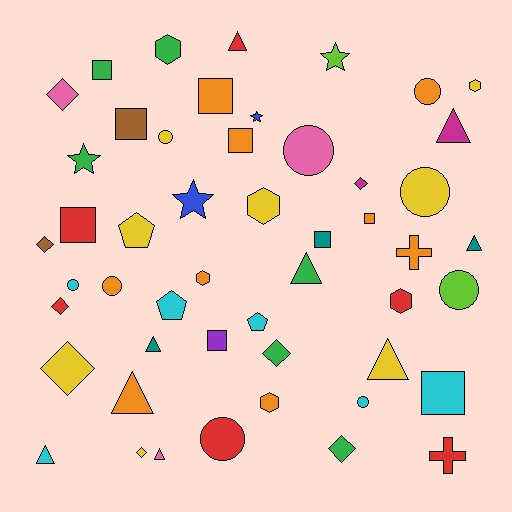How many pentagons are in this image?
There are 3 pentagons.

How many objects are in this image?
There are 50 objects.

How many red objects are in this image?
There are 6 red objects.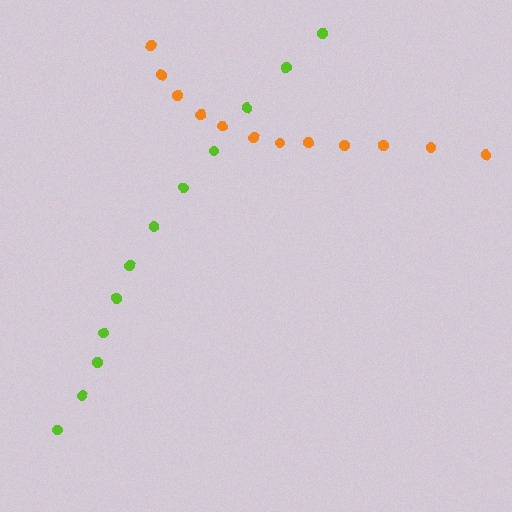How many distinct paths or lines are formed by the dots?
There are 2 distinct paths.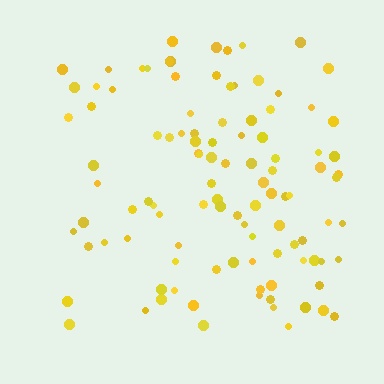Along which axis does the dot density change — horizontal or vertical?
Horizontal.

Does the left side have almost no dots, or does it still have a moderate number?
Still a moderate number, just noticeably fewer than the right.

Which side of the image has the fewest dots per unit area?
The left.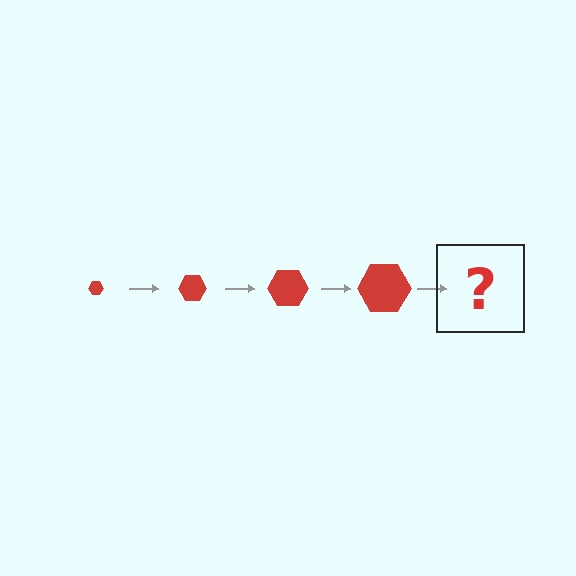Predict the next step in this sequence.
The next step is a red hexagon, larger than the previous one.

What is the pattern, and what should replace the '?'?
The pattern is that the hexagon gets progressively larger each step. The '?' should be a red hexagon, larger than the previous one.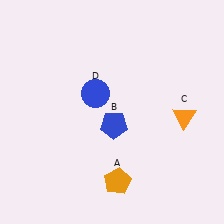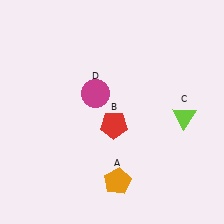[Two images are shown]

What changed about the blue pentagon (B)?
In Image 1, B is blue. In Image 2, it changed to red.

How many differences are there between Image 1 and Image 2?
There are 3 differences between the two images.